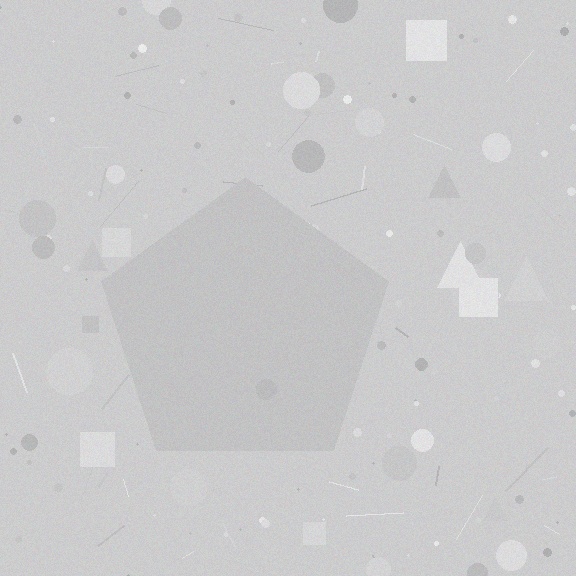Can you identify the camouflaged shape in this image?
The camouflaged shape is a pentagon.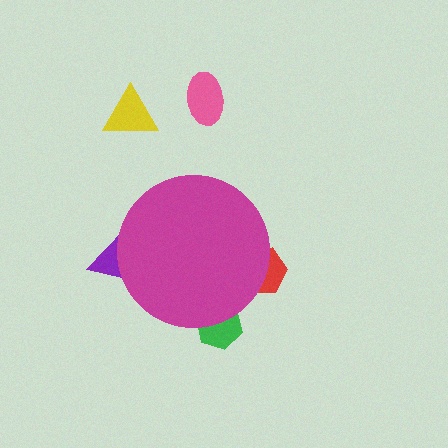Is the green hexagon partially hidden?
Yes, the green hexagon is partially hidden behind the magenta circle.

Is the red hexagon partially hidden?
Yes, the red hexagon is partially hidden behind the magenta circle.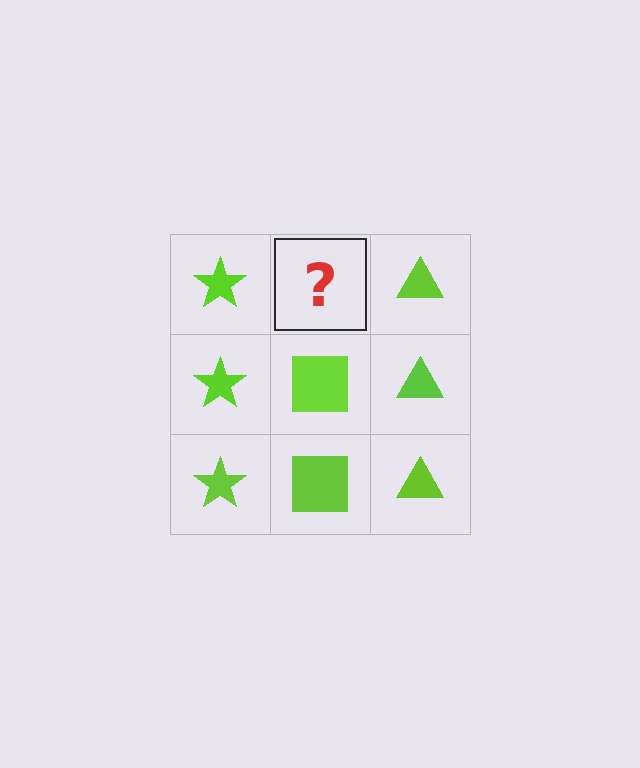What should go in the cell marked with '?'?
The missing cell should contain a lime square.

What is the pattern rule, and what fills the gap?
The rule is that each column has a consistent shape. The gap should be filled with a lime square.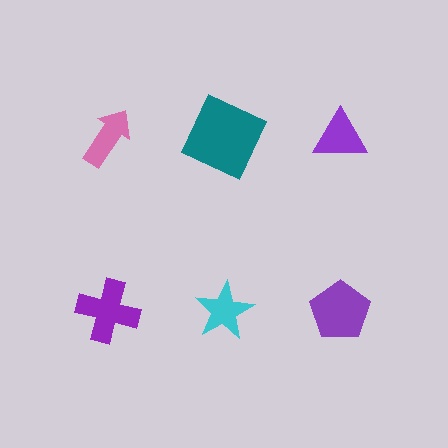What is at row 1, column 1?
A pink arrow.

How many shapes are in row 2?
3 shapes.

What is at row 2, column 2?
A cyan star.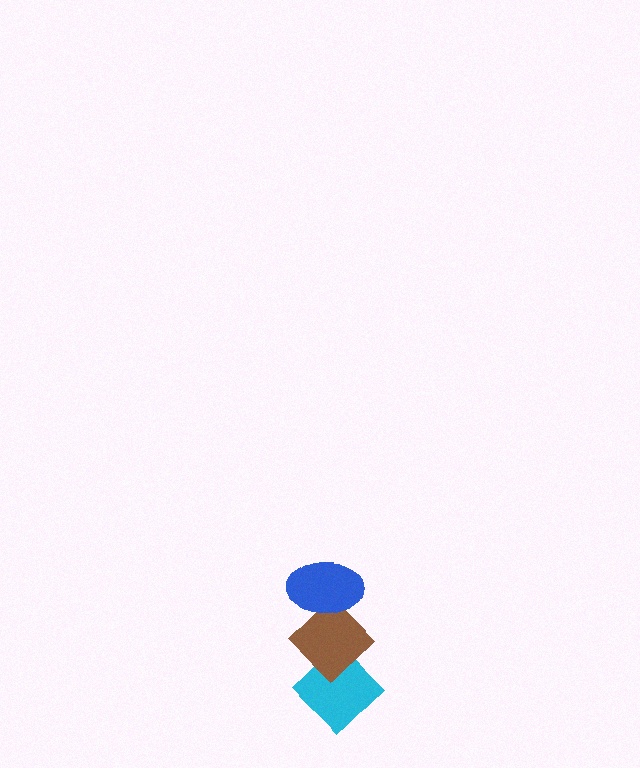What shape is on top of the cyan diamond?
The brown diamond is on top of the cyan diamond.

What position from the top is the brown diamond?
The brown diamond is 2nd from the top.